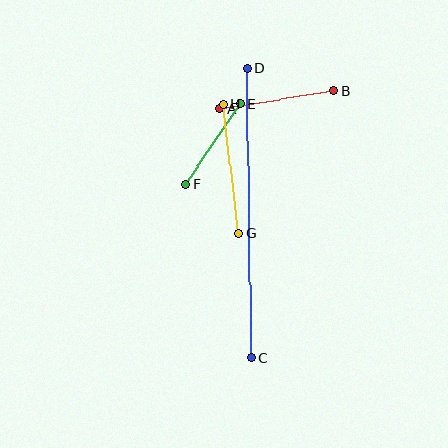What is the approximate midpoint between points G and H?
The midpoint is at approximately (231, 169) pixels.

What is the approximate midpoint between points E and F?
The midpoint is at approximately (213, 144) pixels.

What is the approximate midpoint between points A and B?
The midpoint is at approximately (277, 100) pixels.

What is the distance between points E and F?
The distance is approximately 98 pixels.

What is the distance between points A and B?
The distance is approximately 115 pixels.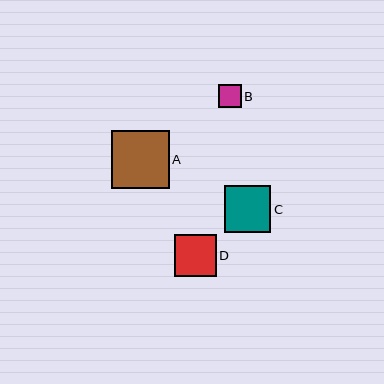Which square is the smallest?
Square B is the smallest with a size of approximately 22 pixels.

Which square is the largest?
Square A is the largest with a size of approximately 58 pixels.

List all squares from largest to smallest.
From largest to smallest: A, C, D, B.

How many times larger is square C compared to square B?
Square C is approximately 2.1 times the size of square B.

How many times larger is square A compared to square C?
Square A is approximately 1.2 times the size of square C.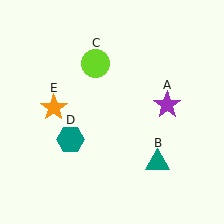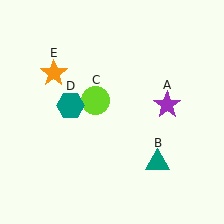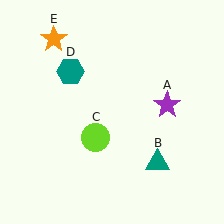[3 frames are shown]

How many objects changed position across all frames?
3 objects changed position: lime circle (object C), teal hexagon (object D), orange star (object E).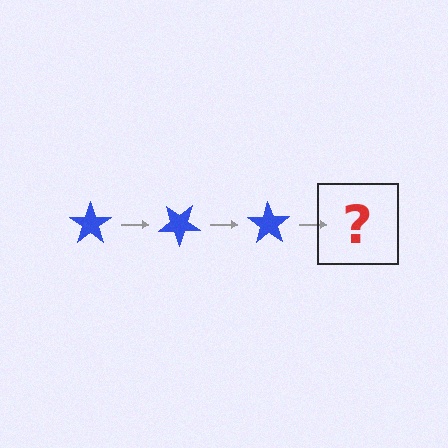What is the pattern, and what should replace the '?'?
The pattern is that the star rotates 35 degrees each step. The '?' should be a blue star rotated 105 degrees.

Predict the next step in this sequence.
The next step is a blue star rotated 105 degrees.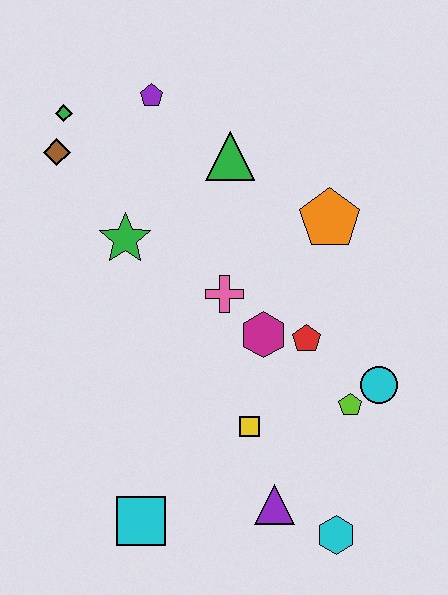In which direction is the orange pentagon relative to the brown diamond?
The orange pentagon is to the right of the brown diamond.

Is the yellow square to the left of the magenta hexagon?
Yes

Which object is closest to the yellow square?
The purple triangle is closest to the yellow square.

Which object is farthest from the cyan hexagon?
The green diamond is farthest from the cyan hexagon.